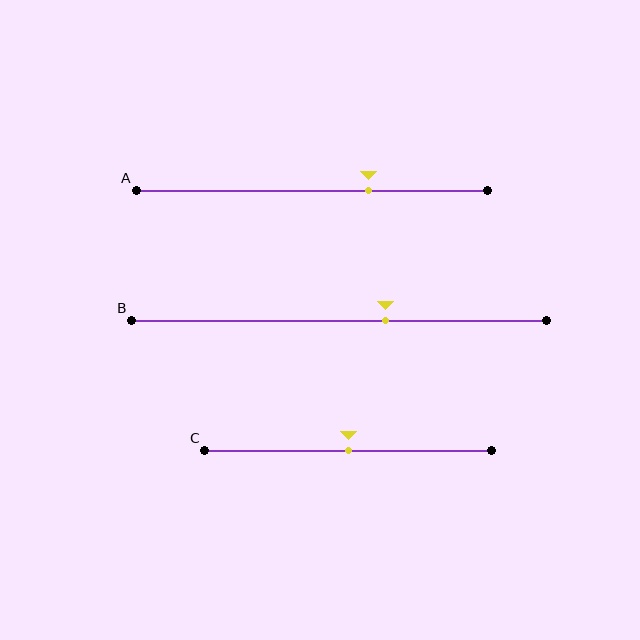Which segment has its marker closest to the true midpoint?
Segment C has its marker closest to the true midpoint.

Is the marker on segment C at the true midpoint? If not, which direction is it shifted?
Yes, the marker on segment C is at the true midpoint.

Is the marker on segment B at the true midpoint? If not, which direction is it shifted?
No, the marker on segment B is shifted to the right by about 11% of the segment length.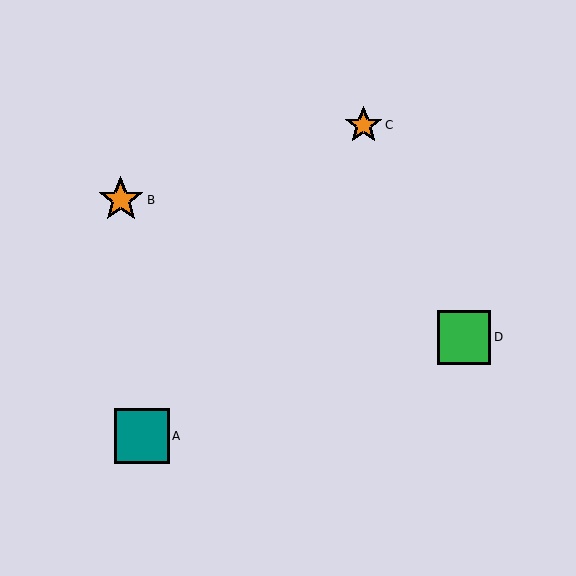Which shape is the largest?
The teal square (labeled A) is the largest.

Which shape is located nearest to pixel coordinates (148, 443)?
The teal square (labeled A) at (142, 436) is nearest to that location.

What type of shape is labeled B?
Shape B is an orange star.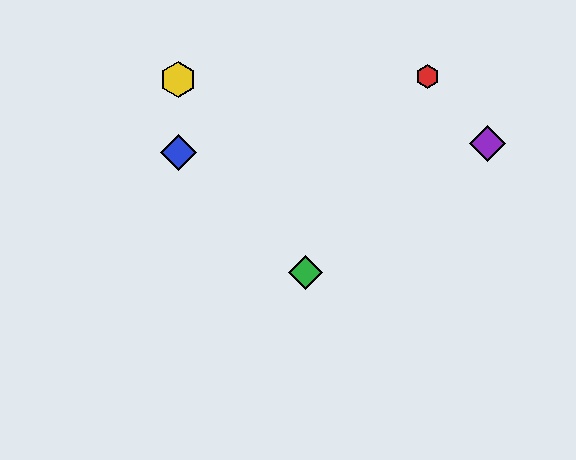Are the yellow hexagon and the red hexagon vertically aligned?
No, the yellow hexagon is at x≈178 and the red hexagon is at x≈428.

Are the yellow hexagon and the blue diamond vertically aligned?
Yes, both are at x≈178.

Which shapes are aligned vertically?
The blue diamond, the yellow hexagon are aligned vertically.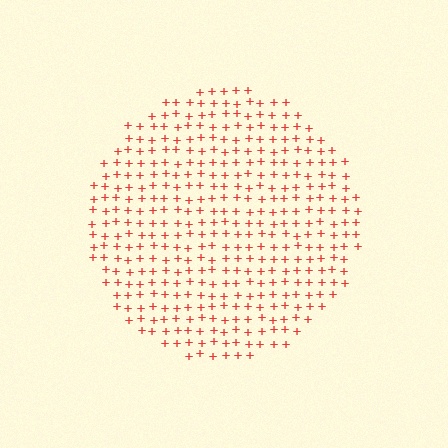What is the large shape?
The large shape is a circle.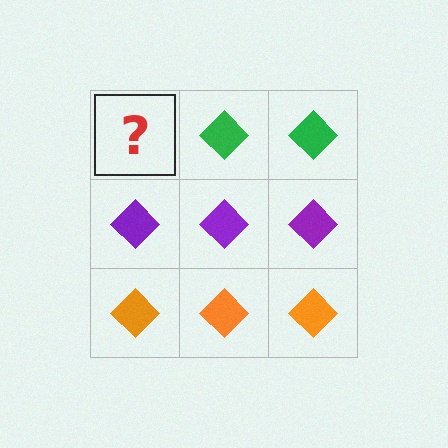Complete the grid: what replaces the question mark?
The question mark should be replaced with a green diamond.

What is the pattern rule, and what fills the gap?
The rule is that each row has a consistent color. The gap should be filled with a green diamond.